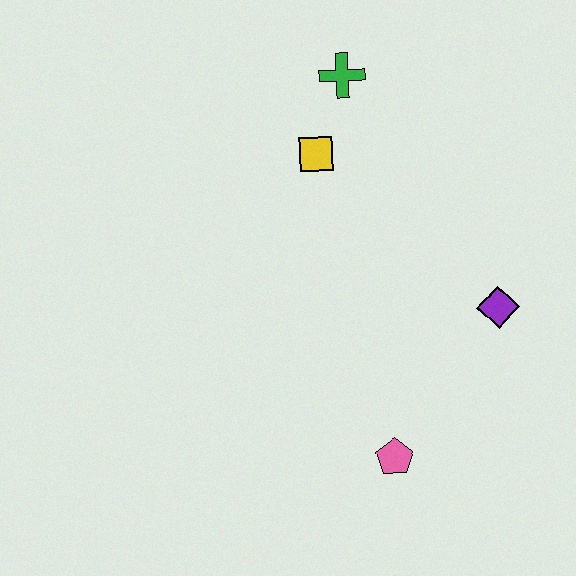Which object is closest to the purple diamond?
The pink pentagon is closest to the purple diamond.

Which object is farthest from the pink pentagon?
The green cross is farthest from the pink pentagon.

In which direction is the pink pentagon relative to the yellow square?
The pink pentagon is below the yellow square.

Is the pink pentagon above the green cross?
No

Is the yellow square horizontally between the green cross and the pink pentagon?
No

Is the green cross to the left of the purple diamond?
Yes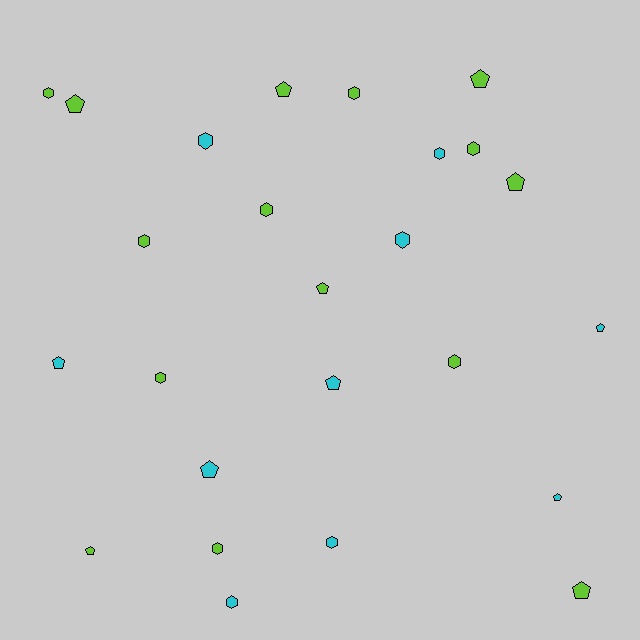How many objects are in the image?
There are 25 objects.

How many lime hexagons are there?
There are 8 lime hexagons.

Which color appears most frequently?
Lime, with 15 objects.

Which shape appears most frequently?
Hexagon, with 13 objects.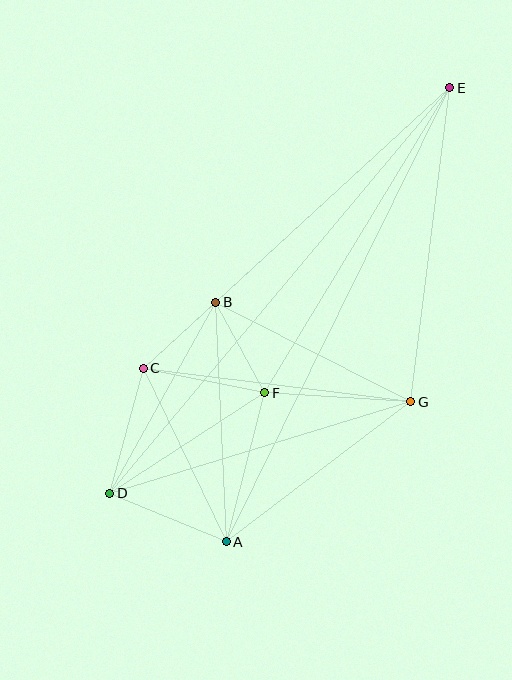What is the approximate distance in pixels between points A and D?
The distance between A and D is approximately 126 pixels.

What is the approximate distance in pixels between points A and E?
The distance between A and E is approximately 506 pixels.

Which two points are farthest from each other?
Points D and E are farthest from each other.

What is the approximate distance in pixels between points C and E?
The distance between C and E is approximately 416 pixels.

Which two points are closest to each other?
Points B and C are closest to each other.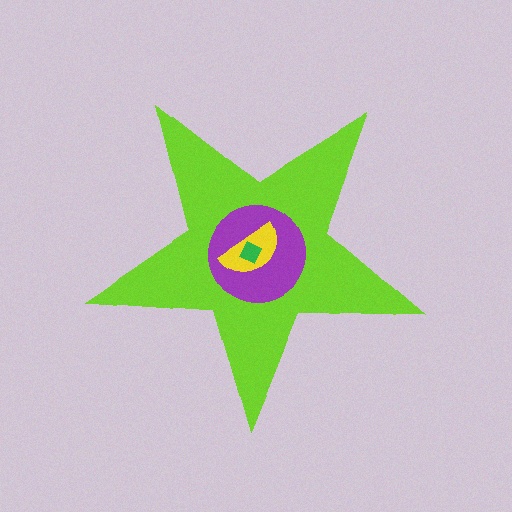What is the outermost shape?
The lime star.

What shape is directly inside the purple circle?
The yellow semicircle.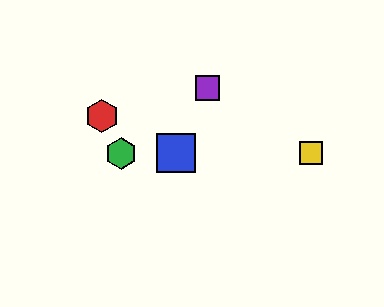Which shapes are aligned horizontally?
The blue square, the green hexagon, the yellow square are aligned horizontally.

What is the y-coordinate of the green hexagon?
The green hexagon is at y≈153.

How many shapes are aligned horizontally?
3 shapes (the blue square, the green hexagon, the yellow square) are aligned horizontally.